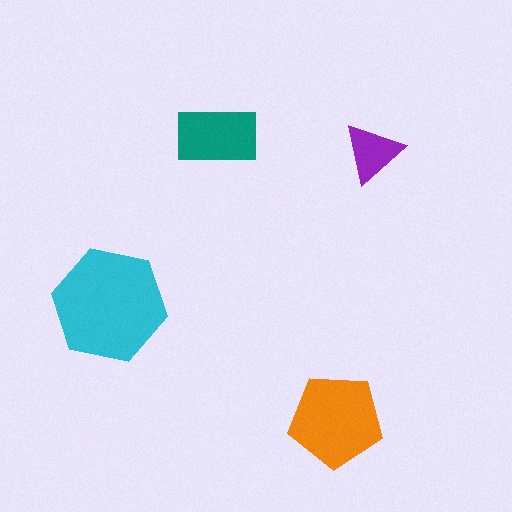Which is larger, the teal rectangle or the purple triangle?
The teal rectangle.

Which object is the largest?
The cyan hexagon.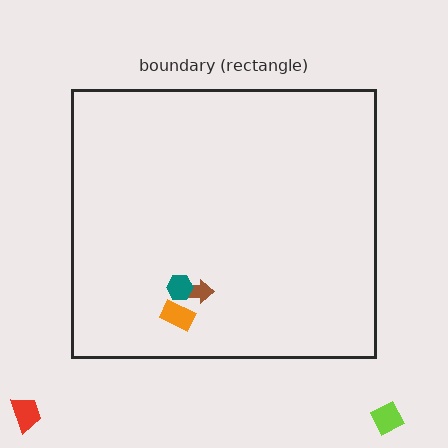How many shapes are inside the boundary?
3 inside, 2 outside.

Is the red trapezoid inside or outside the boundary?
Outside.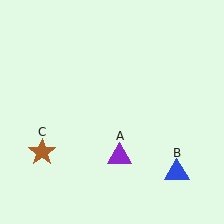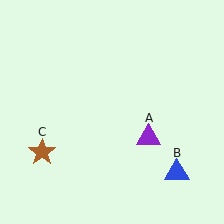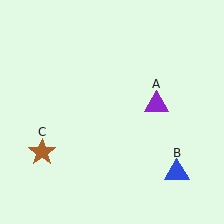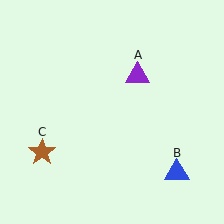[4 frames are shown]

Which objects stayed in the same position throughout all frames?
Blue triangle (object B) and brown star (object C) remained stationary.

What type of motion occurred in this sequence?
The purple triangle (object A) rotated counterclockwise around the center of the scene.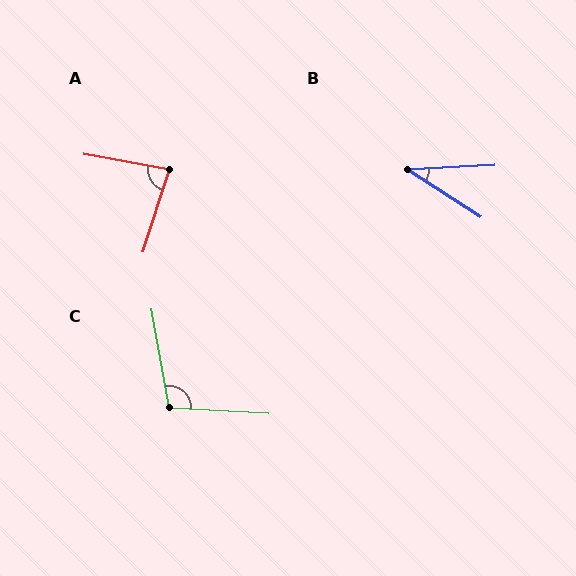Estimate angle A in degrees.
Approximately 82 degrees.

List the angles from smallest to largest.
B (36°), A (82°), C (103°).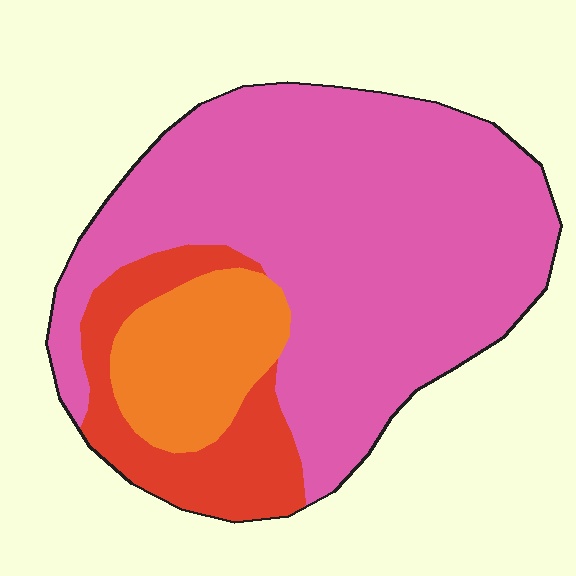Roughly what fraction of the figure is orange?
Orange takes up less than a sixth of the figure.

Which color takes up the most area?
Pink, at roughly 70%.